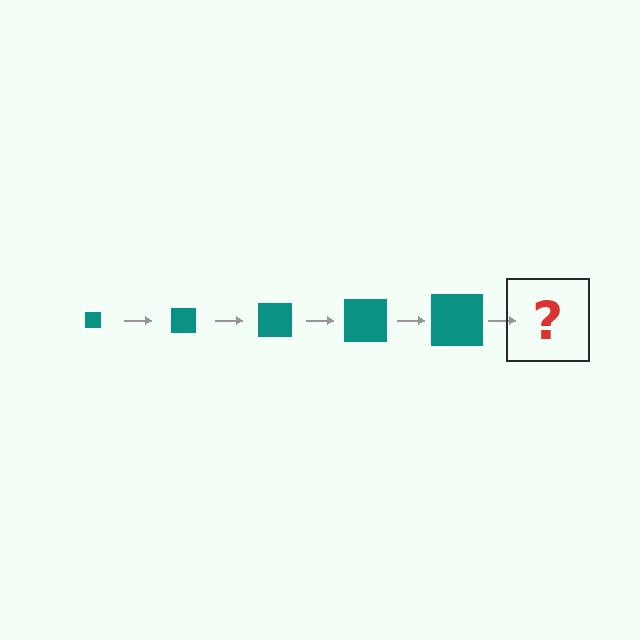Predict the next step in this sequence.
The next step is a teal square, larger than the previous one.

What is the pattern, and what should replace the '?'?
The pattern is that the square gets progressively larger each step. The '?' should be a teal square, larger than the previous one.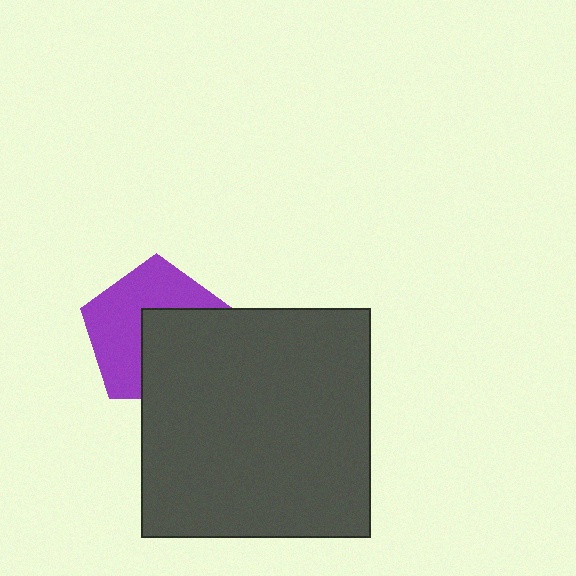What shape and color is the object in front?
The object in front is a dark gray square.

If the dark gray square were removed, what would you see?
You would see the complete purple pentagon.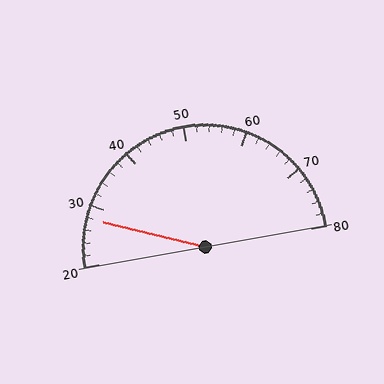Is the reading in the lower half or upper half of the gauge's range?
The reading is in the lower half of the range (20 to 80).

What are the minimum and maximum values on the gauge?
The gauge ranges from 20 to 80.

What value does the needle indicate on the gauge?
The needle indicates approximately 28.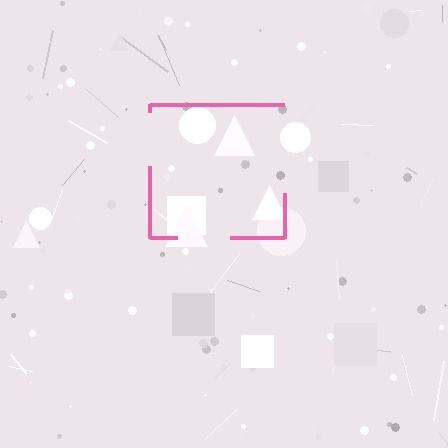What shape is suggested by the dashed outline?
The dashed outline suggests a square.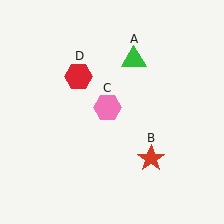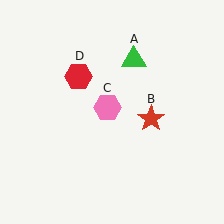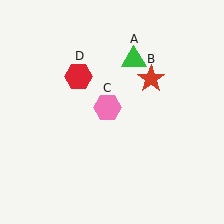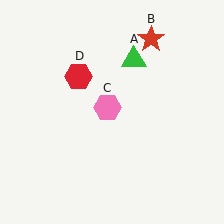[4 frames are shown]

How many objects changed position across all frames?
1 object changed position: red star (object B).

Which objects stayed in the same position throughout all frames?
Green triangle (object A) and pink hexagon (object C) and red hexagon (object D) remained stationary.